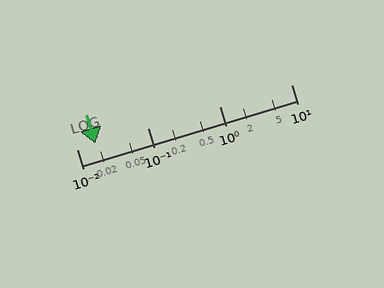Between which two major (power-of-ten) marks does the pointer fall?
The pointer is between 0.01 and 0.1.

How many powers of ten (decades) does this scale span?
The scale spans 3 decades, from 0.01 to 10.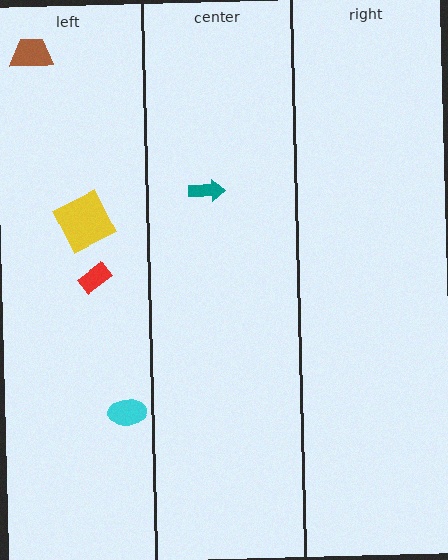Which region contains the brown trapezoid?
The left region.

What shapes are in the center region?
The teal arrow.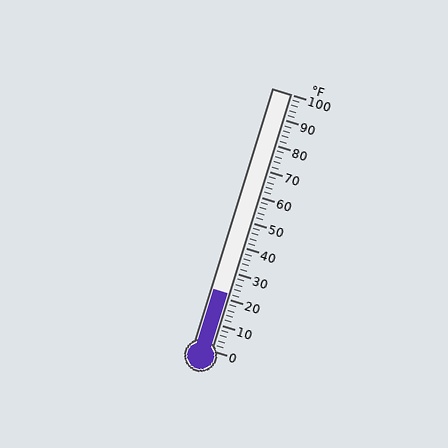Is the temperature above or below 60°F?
The temperature is below 60°F.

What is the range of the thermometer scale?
The thermometer scale ranges from 0°F to 100°F.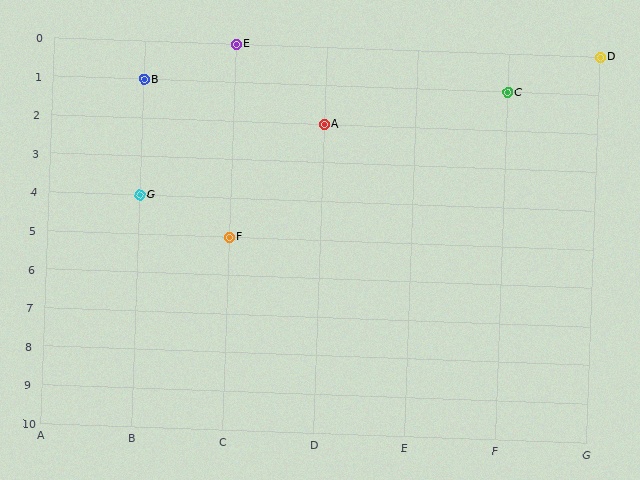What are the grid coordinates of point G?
Point G is at grid coordinates (B, 4).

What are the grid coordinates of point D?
Point D is at grid coordinates (G, 0).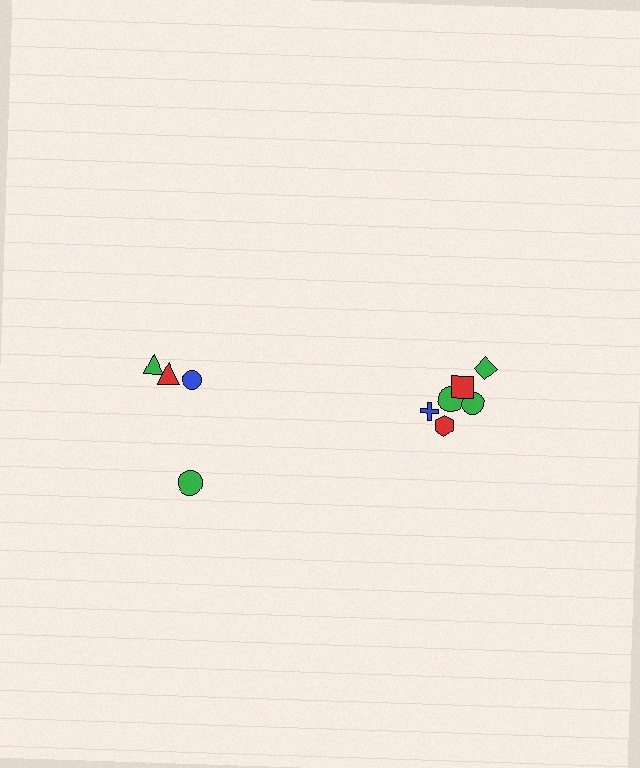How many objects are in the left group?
There are 4 objects.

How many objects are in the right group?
There are 6 objects.